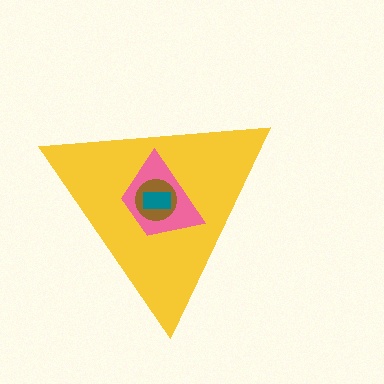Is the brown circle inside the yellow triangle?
Yes.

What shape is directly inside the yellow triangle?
The pink trapezoid.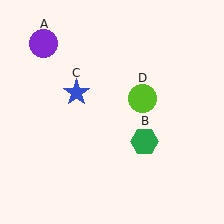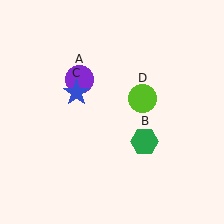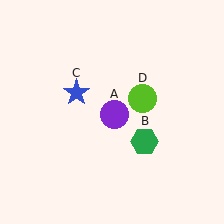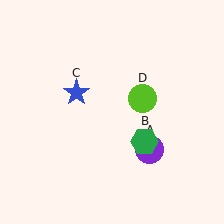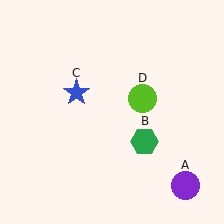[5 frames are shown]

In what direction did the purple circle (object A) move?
The purple circle (object A) moved down and to the right.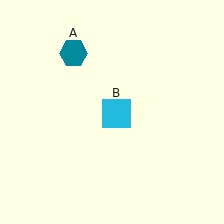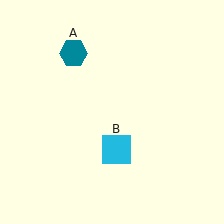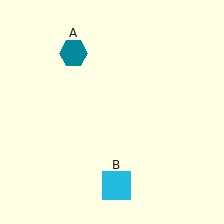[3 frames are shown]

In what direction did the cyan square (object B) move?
The cyan square (object B) moved down.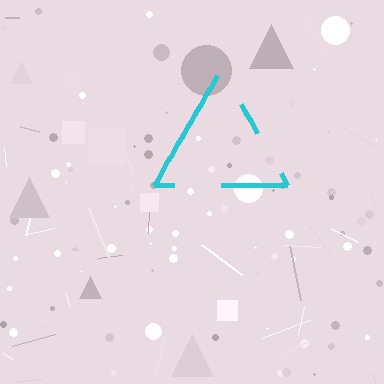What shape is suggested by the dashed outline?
The dashed outline suggests a triangle.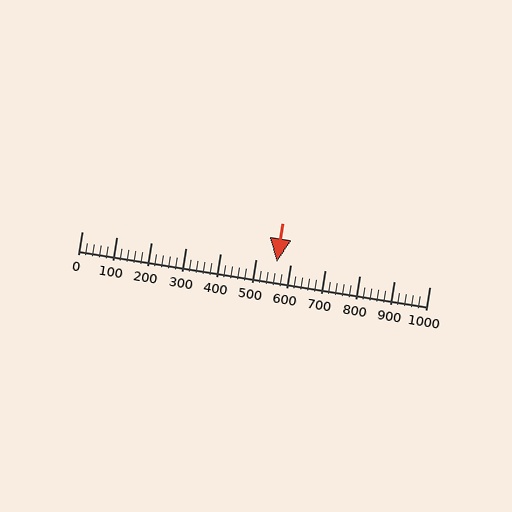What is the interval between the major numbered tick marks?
The major tick marks are spaced 100 units apart.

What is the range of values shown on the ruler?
The ruler shows values from 0 to 1000.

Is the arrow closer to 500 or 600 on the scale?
The arrow is closer to 600.